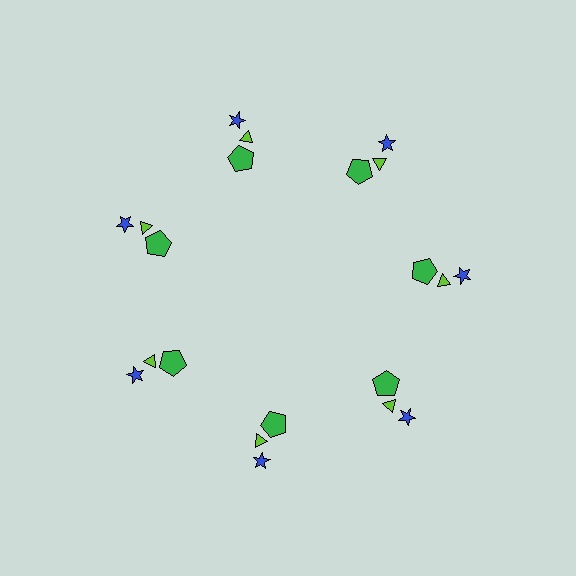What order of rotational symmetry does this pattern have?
This pattern has 7-fold rotational symmetry.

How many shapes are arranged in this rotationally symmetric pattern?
There are 21 shapes, arranged in 7 groups of 3.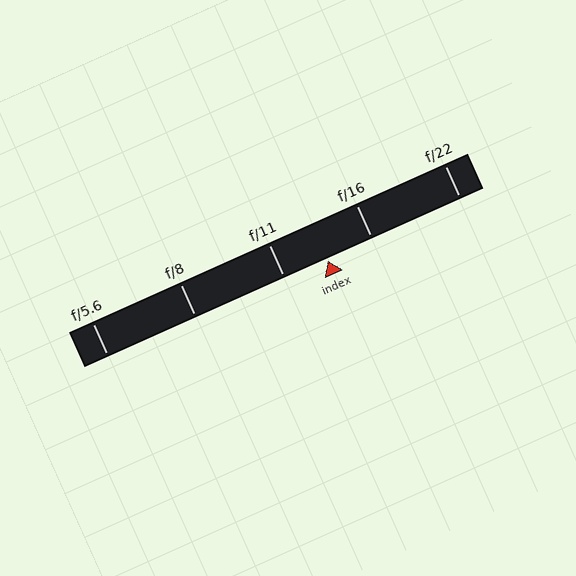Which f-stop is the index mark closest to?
The index mark is closest to f/11.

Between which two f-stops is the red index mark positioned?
The index mark is between f/11 and f/16.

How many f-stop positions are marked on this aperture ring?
There are 5 f-stop positions marked.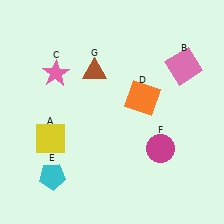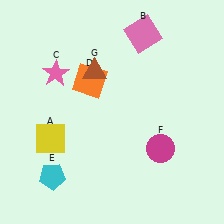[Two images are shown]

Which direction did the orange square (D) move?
The orange square (D) moved left.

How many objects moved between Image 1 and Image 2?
2 objects moved between the two images.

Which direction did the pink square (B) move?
The pink square (B) moved left.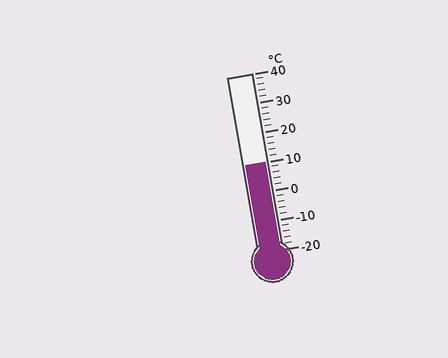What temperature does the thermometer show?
The thermometer shows approximately 10°C.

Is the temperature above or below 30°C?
The temperature is below 30°C.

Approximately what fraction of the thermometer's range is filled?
The thermometer is filled to approximately 50% of its range.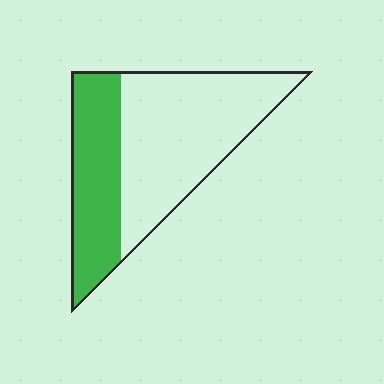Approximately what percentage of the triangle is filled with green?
Approximately 35%.